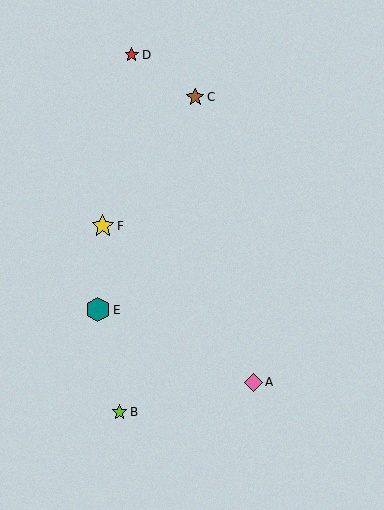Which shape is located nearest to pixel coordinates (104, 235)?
The yellow star (labeled F) at (103, 226) is nearest to that location.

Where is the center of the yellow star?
The center of the yellow star is at (103, 226).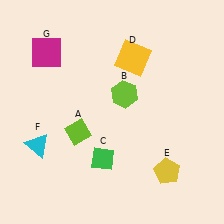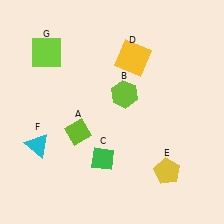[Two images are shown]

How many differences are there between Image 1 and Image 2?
There is 1 difference between the two images.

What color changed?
The square (G) changed from magenta in Image 1 to lime in Image 2.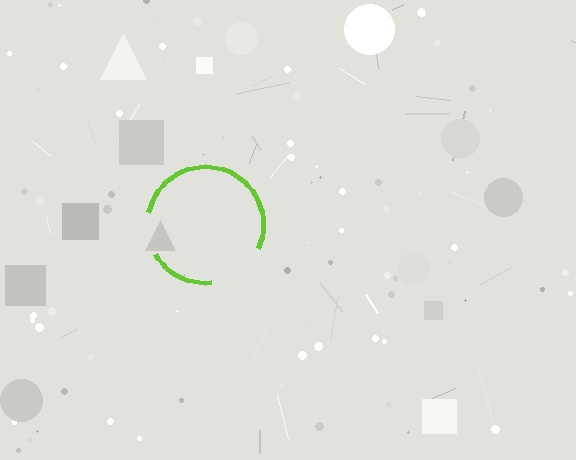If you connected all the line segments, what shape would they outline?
They would outline a circle.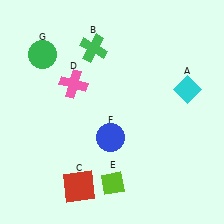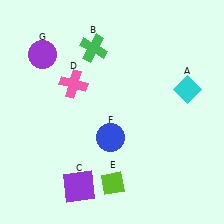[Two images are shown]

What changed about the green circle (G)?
In Image 1, G is green. In Image 2, it changed to purple.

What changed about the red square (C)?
In Image 1, C is red. In Image 2, it changed to purple.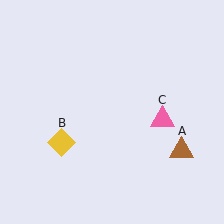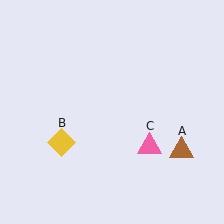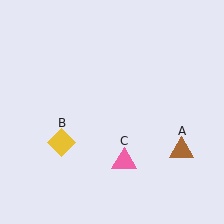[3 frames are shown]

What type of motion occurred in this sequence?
The pink triangle (object C) rotated clockwise around the center of the scene.